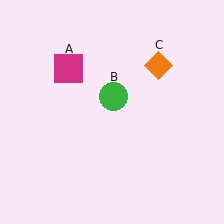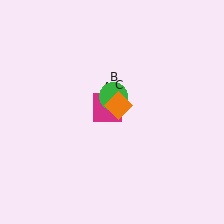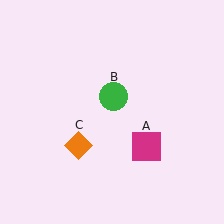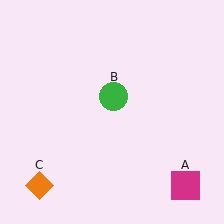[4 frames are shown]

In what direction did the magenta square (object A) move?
The magenta square (object A) moved down and to the right.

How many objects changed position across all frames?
2 objects changed position: magenta square (object A), orange diamond (object C).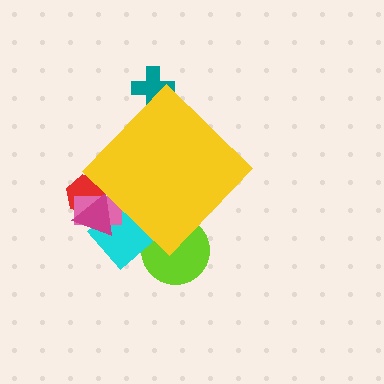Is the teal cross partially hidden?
Yes, the teal cross is partially hidden behind the yellow diamond.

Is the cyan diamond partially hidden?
Yes, the cyan diamond is partially hidden behind the yellow diamond.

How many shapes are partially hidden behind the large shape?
6 shapes are partially hidden.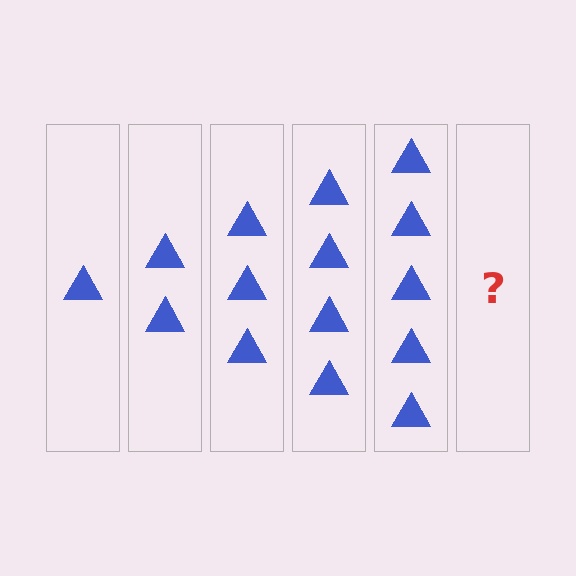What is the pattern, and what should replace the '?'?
The pattern is that each step adds one more triangle. The '?' should be 6 triangles.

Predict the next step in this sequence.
The next step is 6 triangles.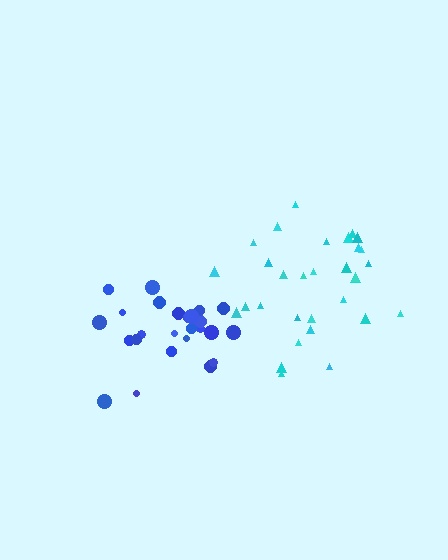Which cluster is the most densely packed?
Cyan.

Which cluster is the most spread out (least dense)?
Blue.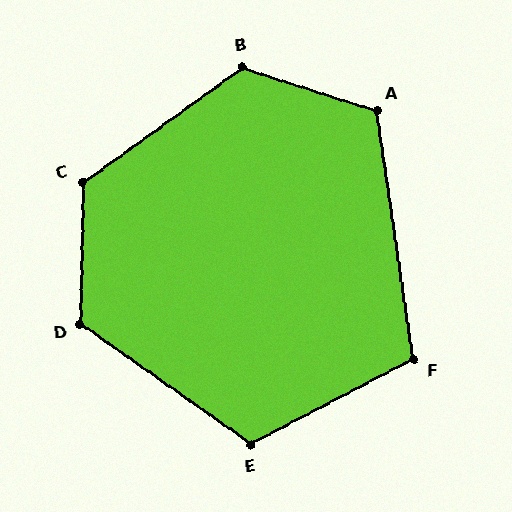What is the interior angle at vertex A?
Approximately 116 degrees (obtuse).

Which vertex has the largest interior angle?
B, at approximately 127 degrees.